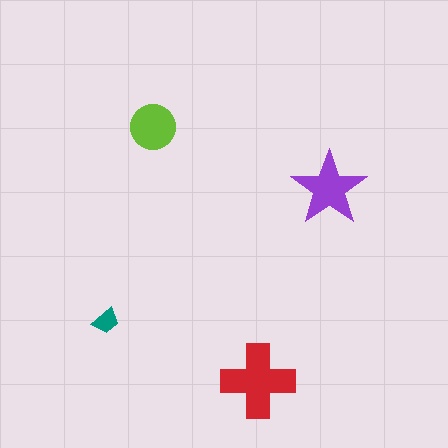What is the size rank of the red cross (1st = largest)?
1st.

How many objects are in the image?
There are 4 objects in the image.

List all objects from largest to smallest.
The red cross, the purple star, the lime circle, the teal trapezoid.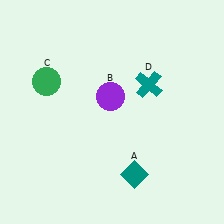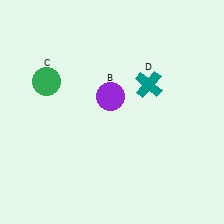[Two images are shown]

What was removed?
The teal diamond (A) was removed in Image 2.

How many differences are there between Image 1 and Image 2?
There is 1 difference between the two images.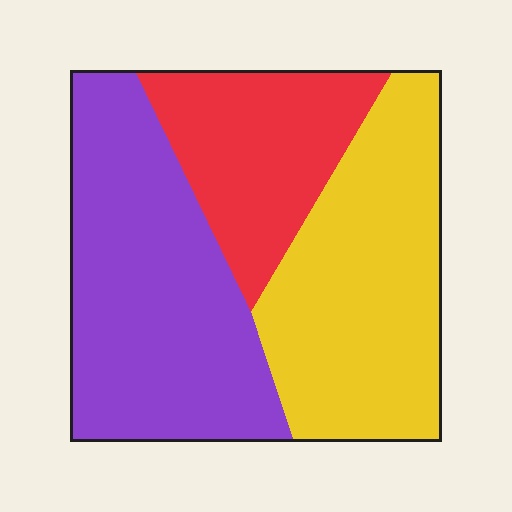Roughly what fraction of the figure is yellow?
Yellow covers 37% of the figure.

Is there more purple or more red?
Purple.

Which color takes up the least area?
Red, at roughly 25%.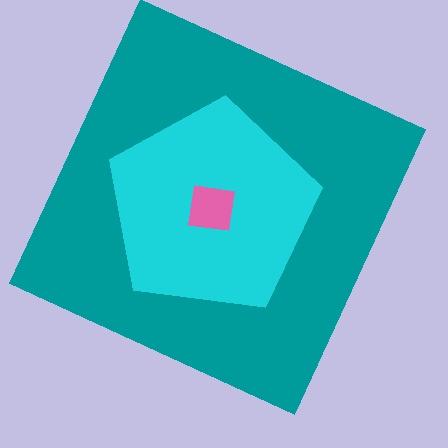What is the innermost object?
The pink square.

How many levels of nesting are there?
3.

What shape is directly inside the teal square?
The cyan pentagon.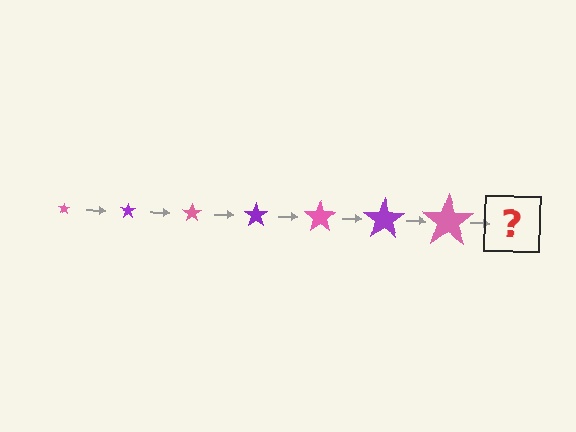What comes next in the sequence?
The next element should be a purple star, larger than the previous one.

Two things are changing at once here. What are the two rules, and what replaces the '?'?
The two rules are that the star grows larger each step and the color cycles through pink and purple. The '?' should be a purple star, larger than the previous one.